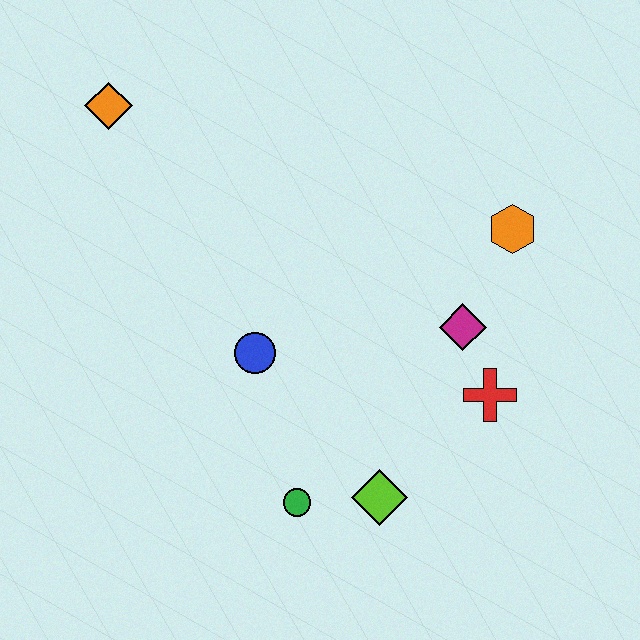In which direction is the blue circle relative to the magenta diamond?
The blue circle is to the left of the magenta diamond.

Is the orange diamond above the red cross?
Yes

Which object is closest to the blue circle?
The green circle is closest to the blue circle.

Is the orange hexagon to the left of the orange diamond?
No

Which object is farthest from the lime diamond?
The orange diamond is farthest from the lime diamond.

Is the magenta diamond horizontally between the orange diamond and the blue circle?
No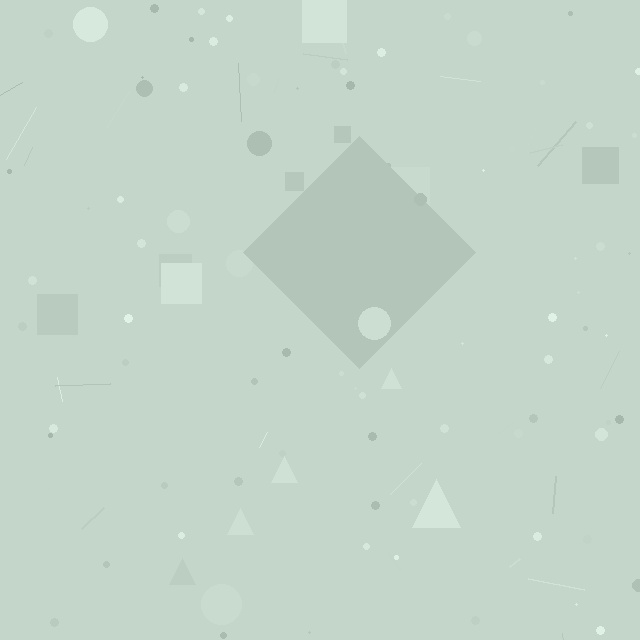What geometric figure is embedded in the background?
A diamond is embedded in the background.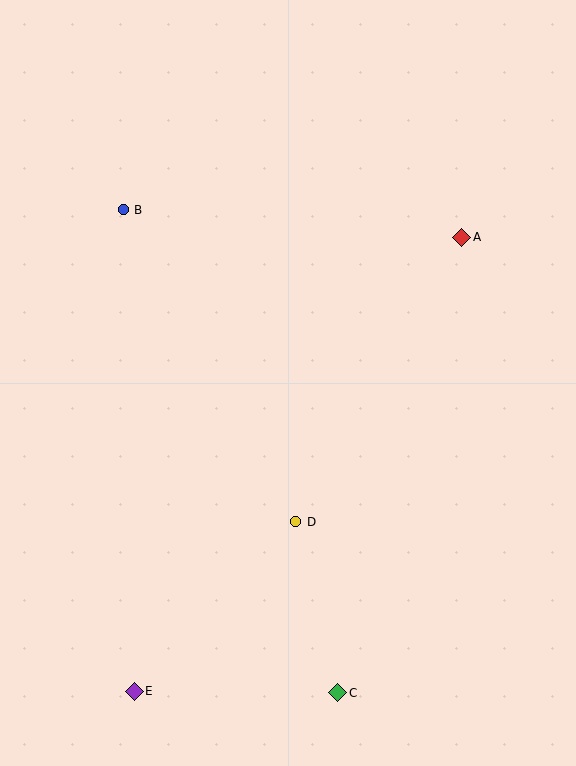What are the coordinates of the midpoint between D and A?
The midpoint between D and A is at (379, 380).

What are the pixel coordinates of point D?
Point D is at (296, 522).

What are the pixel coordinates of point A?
Point A is at (462, 237).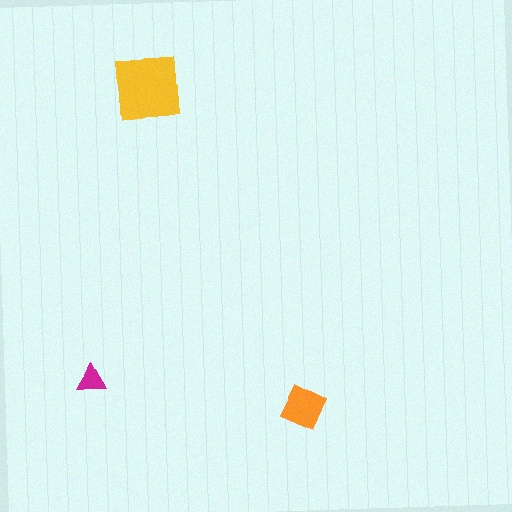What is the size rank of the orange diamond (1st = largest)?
2nd.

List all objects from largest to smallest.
The yellow square, the orange diamond, the magenta triangle.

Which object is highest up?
The yellow square is topmost.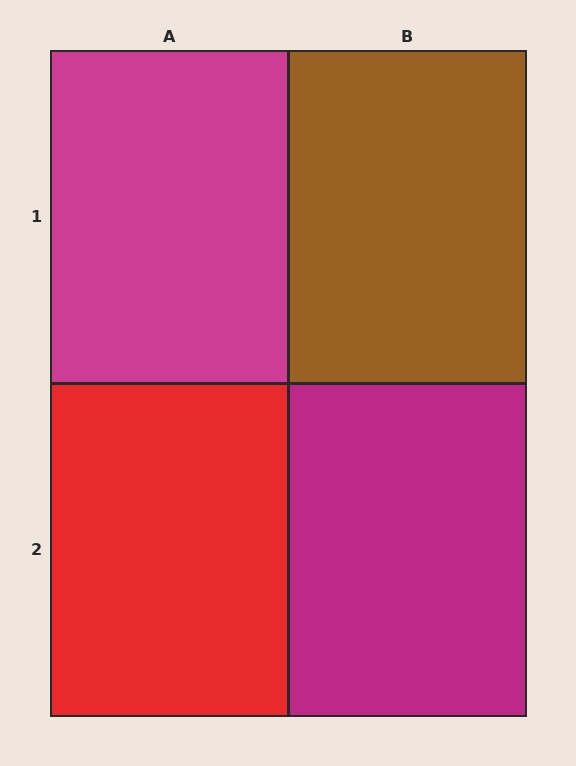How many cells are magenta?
2 cells are magenta.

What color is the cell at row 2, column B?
Magenta.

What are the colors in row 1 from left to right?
Magenta, brown.